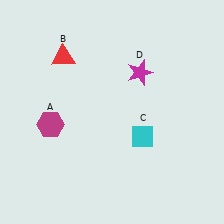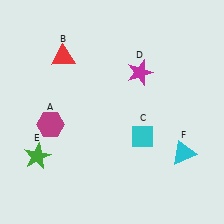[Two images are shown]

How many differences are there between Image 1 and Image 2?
There are 2 differences between the two images.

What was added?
A green star (E), a cyan triangle (F) were added in Image 2.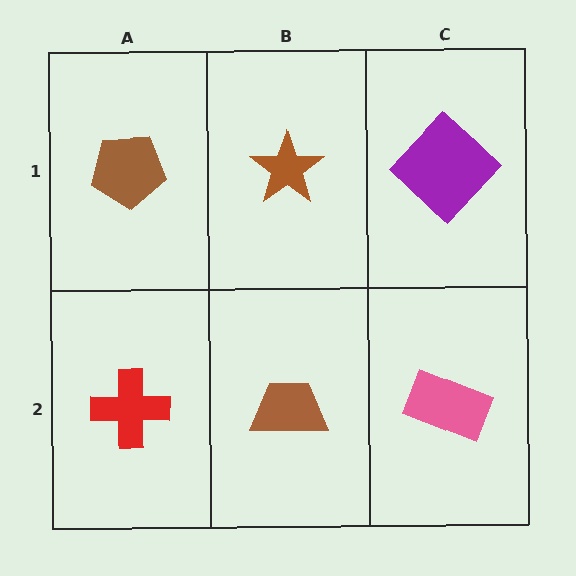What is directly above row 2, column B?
A brown star.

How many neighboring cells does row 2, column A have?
2.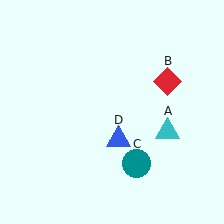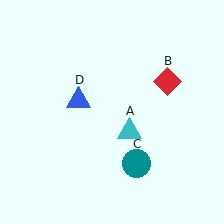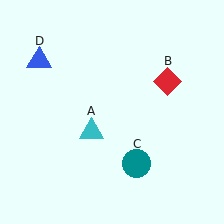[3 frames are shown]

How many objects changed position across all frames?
2 objects changed position: cyan triangle (object A), blue triangle (object D).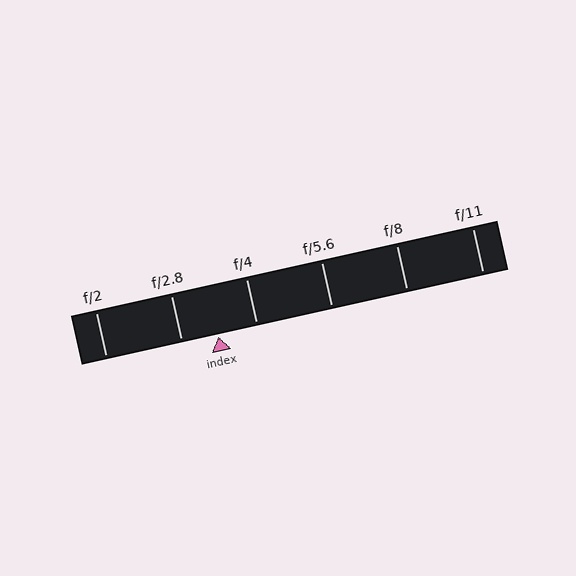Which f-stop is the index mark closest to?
The index mark is closest to f/2.8.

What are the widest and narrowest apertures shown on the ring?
The widest aperture shown is f/2 and the narrowest is f/11.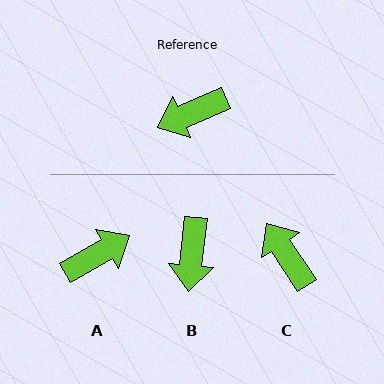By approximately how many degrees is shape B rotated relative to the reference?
Approximately 61 degrees counter-clockwise.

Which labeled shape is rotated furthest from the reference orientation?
A, about 173 degrees away.